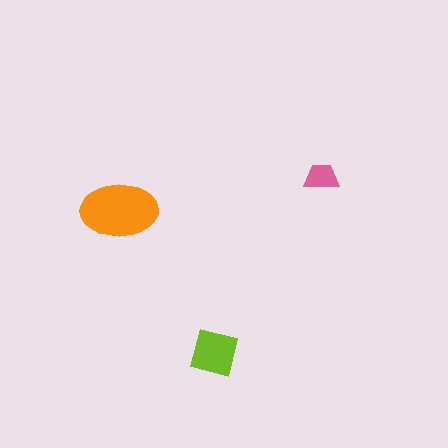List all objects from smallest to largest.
The pink trapezoid, the lime square, the orange ellipse.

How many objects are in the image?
There are 3 objects in the image.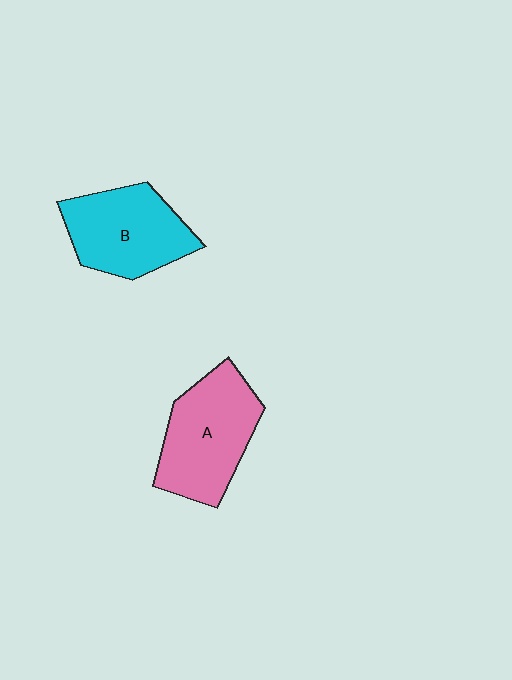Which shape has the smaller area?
Shape B (cyan).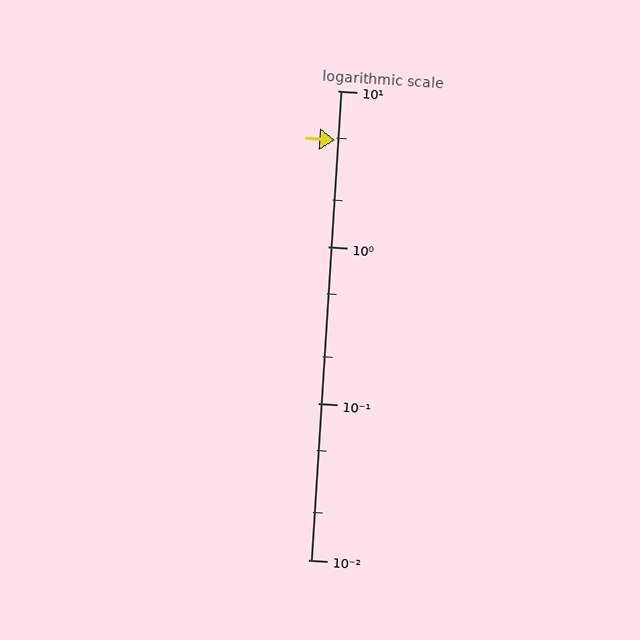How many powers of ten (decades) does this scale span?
The scale spans 3 decades, from 0.01 to 10.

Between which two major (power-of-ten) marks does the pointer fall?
The pointer is between 1 and 10.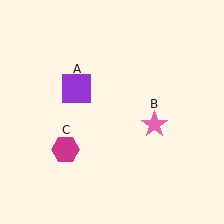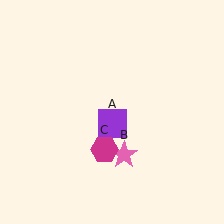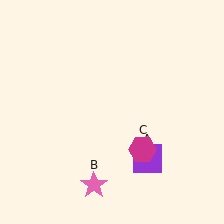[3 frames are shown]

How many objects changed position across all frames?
3 objects changed position: purple square (object A), pink star (object B), magenta hexagon (object C).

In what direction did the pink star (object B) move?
The pink star (object B) moved down and to the left.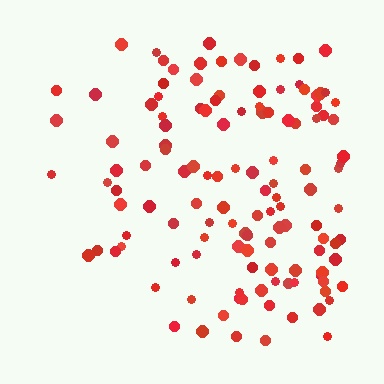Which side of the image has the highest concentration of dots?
The right.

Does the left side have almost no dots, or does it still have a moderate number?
Still a moderate number, just noticeably fewer than the right.